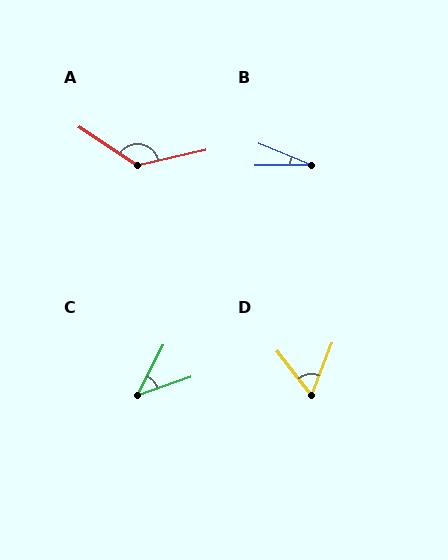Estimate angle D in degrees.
Approximately 59 degrees.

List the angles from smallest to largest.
B (23°), C (44°), D (59°), A (133°).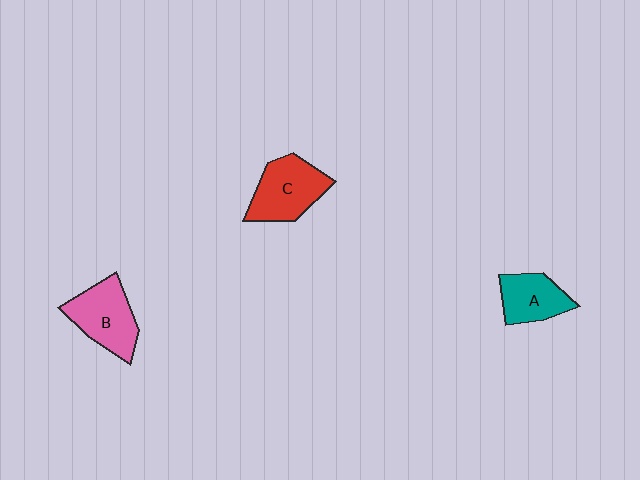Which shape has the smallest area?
Shape A (teal).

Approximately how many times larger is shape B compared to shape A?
Approximately 1.3 times.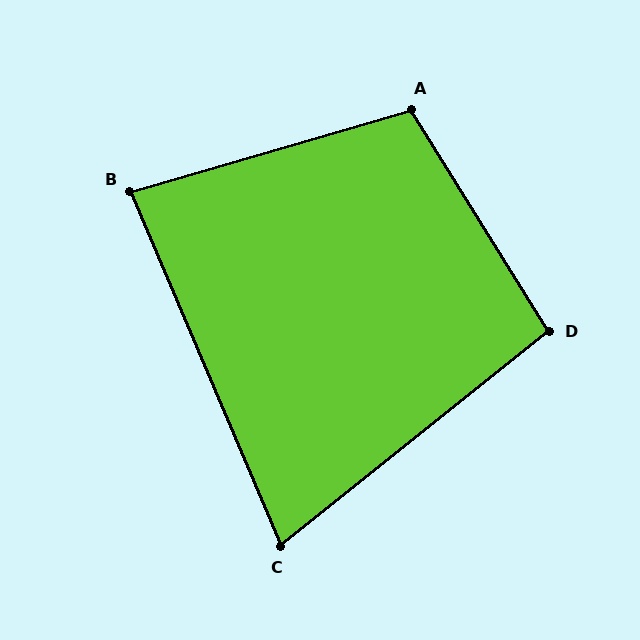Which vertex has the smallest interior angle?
C, at approximately 74 degrees.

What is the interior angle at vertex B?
Approximately 83 degrees (acute).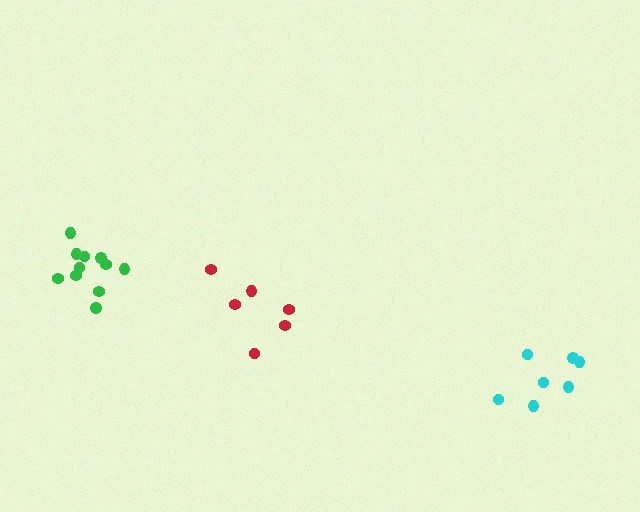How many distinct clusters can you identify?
There are 3 distinct clusters.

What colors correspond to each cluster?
The clusters are colored: green, cyan, red.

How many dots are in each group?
Group 1: 11 dots, Group 2: 7 dots, Group 3: 6 dots (24 total).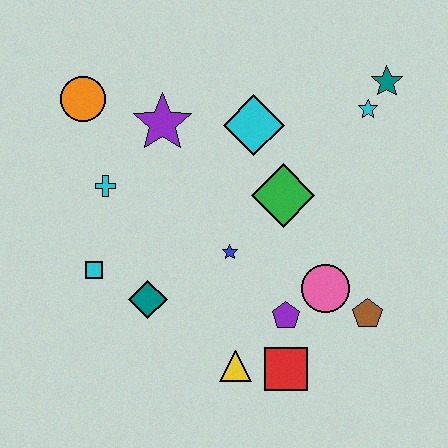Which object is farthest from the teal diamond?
The teal star is farthest from the teal diamond.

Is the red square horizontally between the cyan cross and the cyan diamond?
No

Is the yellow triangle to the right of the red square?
No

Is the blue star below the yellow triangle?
No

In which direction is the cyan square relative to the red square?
The cyan square is to the left of the red square.